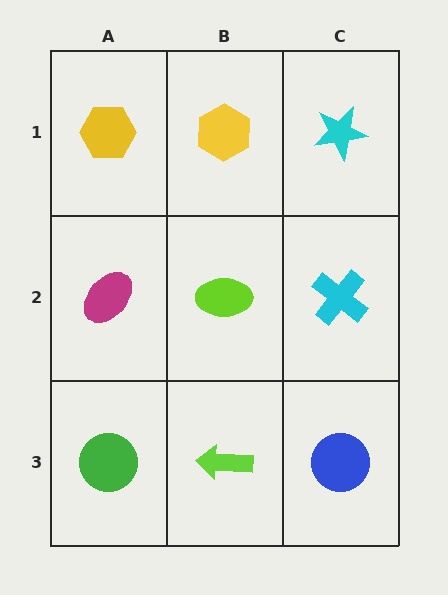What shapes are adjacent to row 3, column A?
A magenta ellipse (row 2, column A), a lime arrow (row 3, column B).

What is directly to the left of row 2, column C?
A lime ellipse.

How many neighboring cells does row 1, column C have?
2.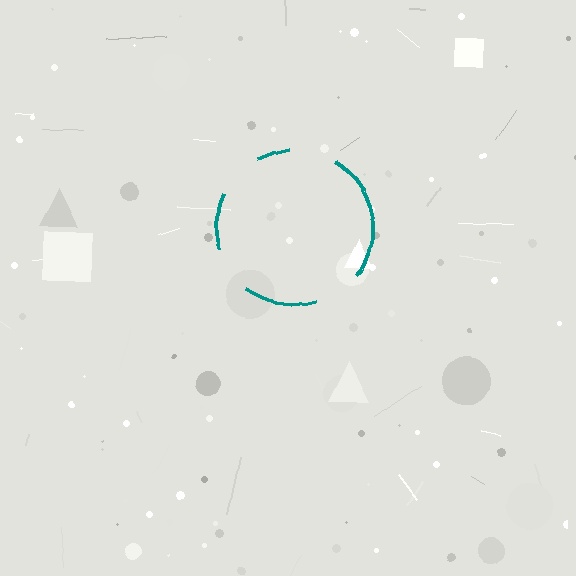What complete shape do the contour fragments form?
The contour fragments form a circle.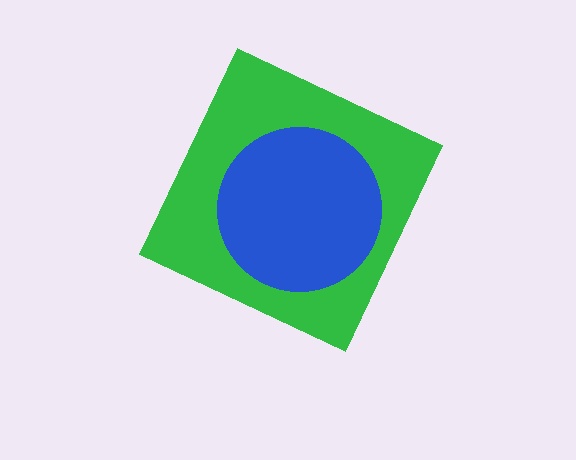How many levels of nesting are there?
2.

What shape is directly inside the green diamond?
The blue circle.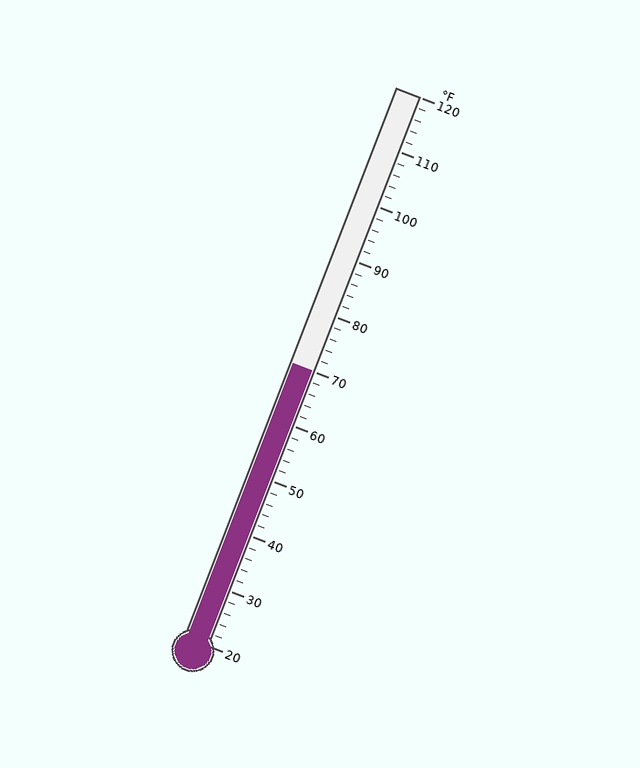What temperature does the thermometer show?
The thermometer shows approximately 70°F.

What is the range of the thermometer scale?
The thermometer scale ranges from 20°F to 120°F.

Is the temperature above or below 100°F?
The temperature is below 100°F.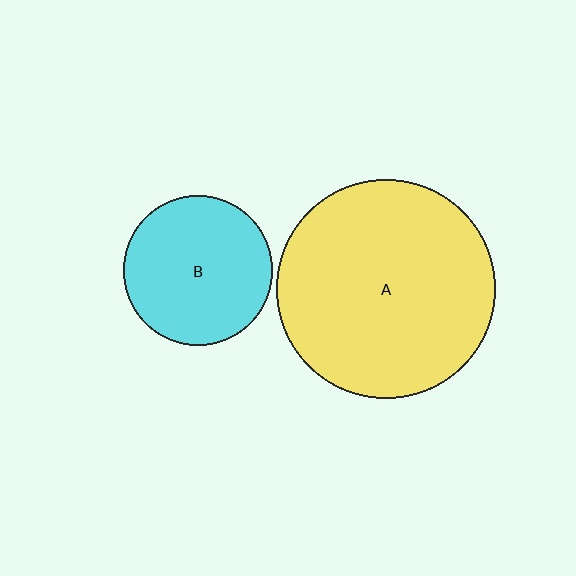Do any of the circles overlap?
No, none of the circles overlap.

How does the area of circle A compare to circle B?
Approximately 2.1 times.